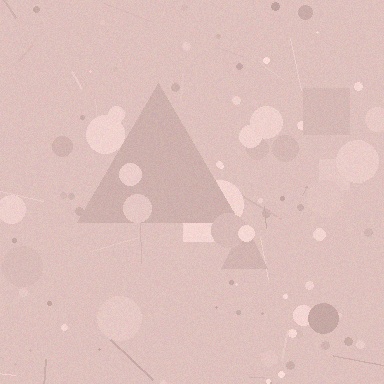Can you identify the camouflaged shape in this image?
The camouflaged shape is a triangle.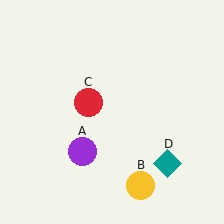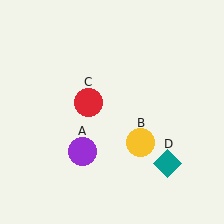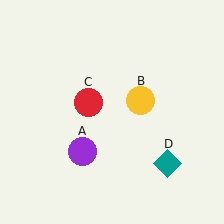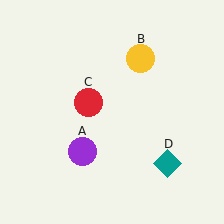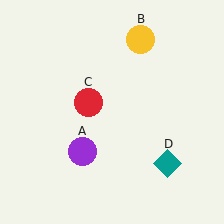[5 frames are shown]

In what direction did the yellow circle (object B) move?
The yellow circle (object B) moved up.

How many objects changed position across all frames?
1 object changed position: yellow circle (object B).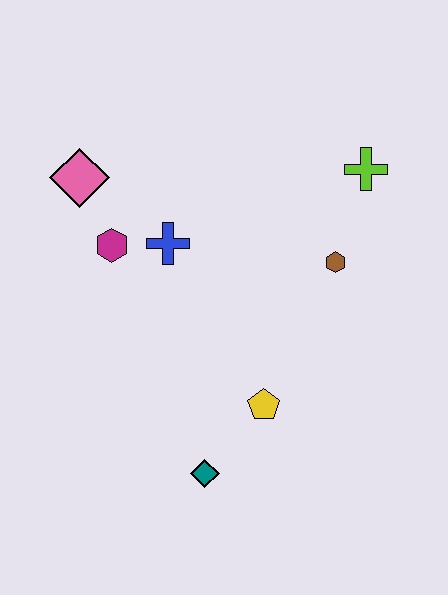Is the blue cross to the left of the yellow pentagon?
Yes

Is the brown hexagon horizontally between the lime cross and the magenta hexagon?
Yes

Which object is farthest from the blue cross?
The teal diamond is farthest from the blue cross.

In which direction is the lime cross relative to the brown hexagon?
The lime cross is above the brown hexagon.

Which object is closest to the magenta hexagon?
The blue cross is closest to the magenta hexagon.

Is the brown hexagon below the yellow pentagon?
No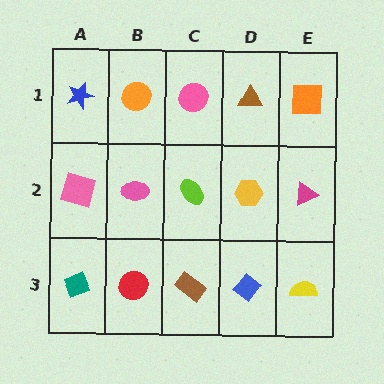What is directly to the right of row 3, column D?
A yellow semicircle.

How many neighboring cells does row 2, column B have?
4.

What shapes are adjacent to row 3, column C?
A lime ellipse (row 2, column C), a red circle (row 3, column B), a blue diamond (row 3, column D).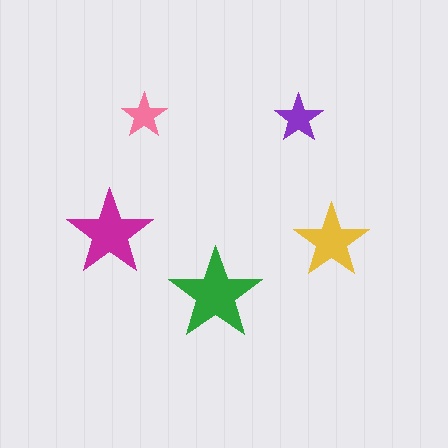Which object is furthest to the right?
The yellow star is rightmost.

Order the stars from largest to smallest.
the green one, the magenta one, the yellow one, the purple one, the pink one.